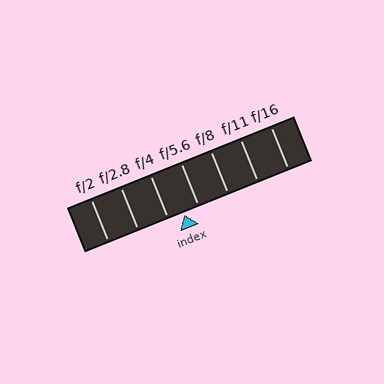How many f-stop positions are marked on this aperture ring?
There are 7 f-stop positions marked.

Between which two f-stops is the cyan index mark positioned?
The index mark is between f/4 and f/5.6.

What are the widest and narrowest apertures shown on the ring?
The widest aperture shown is f/2 and the narrowest is f/16.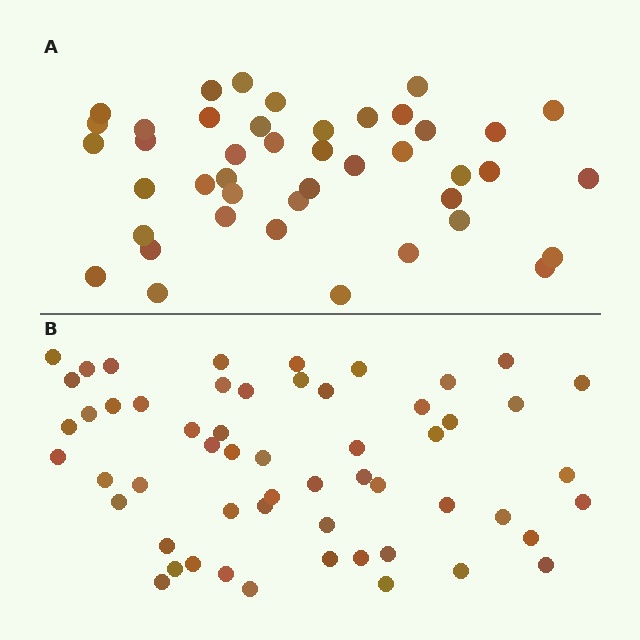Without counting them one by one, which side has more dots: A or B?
Region B (the bottom region) has more dots.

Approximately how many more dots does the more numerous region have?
Region B has approximately 15 more dots than region A.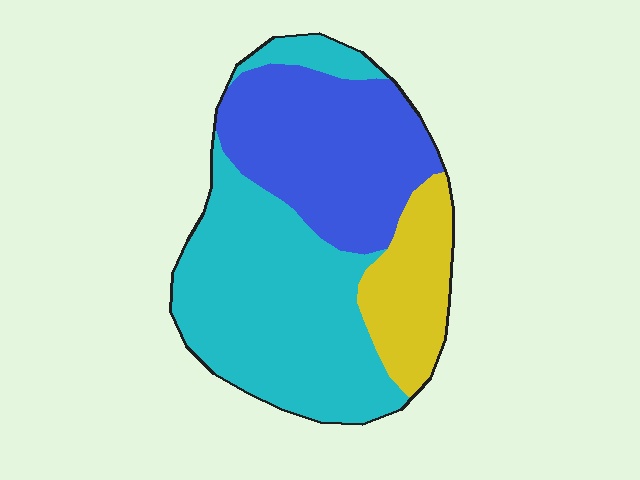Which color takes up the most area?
Cyan, at roughly 50%.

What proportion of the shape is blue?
Blue takes up about one third (1/3) of the shape.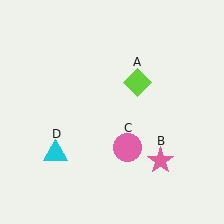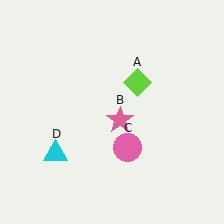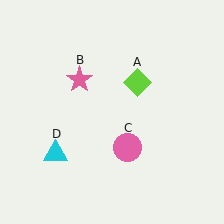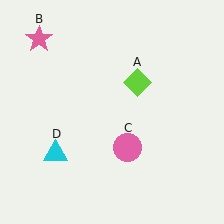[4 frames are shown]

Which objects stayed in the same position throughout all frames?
Lime diamond (object A) and pink circle (object C) and cyan triangle (object D) remained stationary.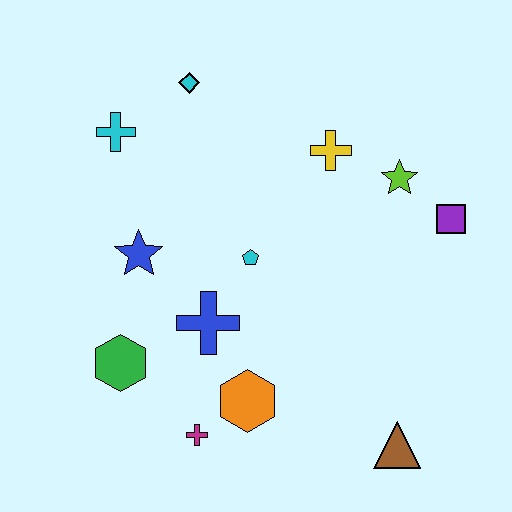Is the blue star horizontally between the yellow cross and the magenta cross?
No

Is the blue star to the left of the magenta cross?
Yes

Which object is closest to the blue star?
The blue cross is closest to the blue star.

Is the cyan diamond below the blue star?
No